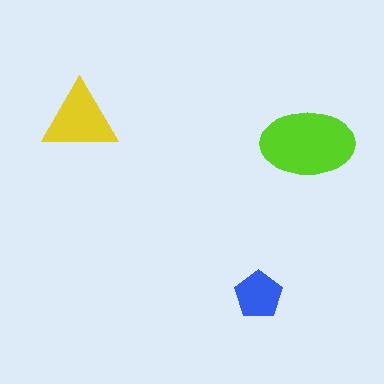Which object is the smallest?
The blue pentagon.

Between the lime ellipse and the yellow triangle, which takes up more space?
The lime ellipse.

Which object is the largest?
The lime ellipse.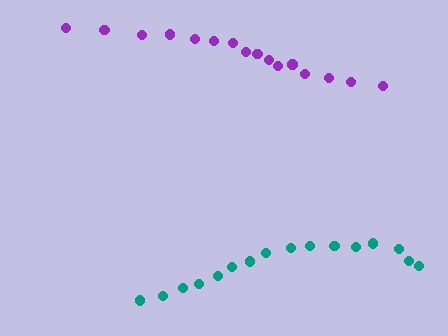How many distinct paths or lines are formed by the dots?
There are 2 distinct paths.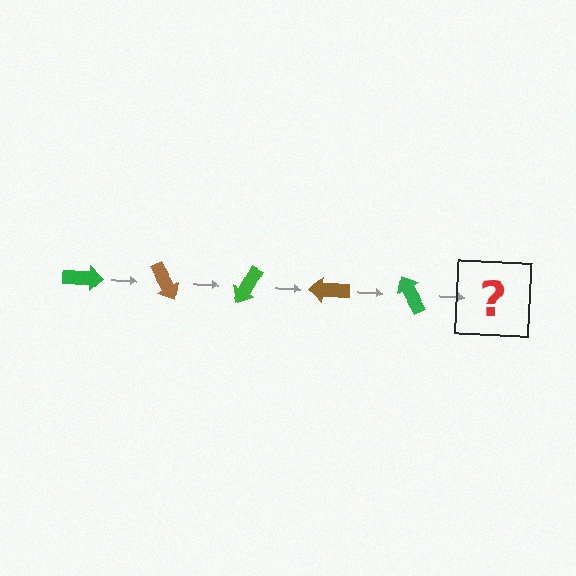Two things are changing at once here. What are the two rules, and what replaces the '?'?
The two rules are that it rotates 60 degrees each step and the color cycles through green and brown. The '?' should be a brown arrow, rotated 300 degrees from the start.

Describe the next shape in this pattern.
It should be a brown arrow, rotated 300 degrees from the start.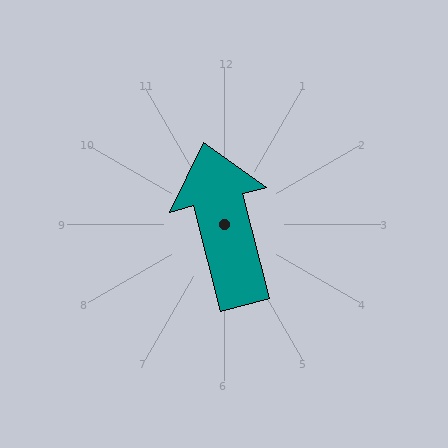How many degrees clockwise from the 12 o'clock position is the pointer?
Approximately 346 degrees.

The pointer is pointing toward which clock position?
Roughly 12 o'clock.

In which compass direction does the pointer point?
North.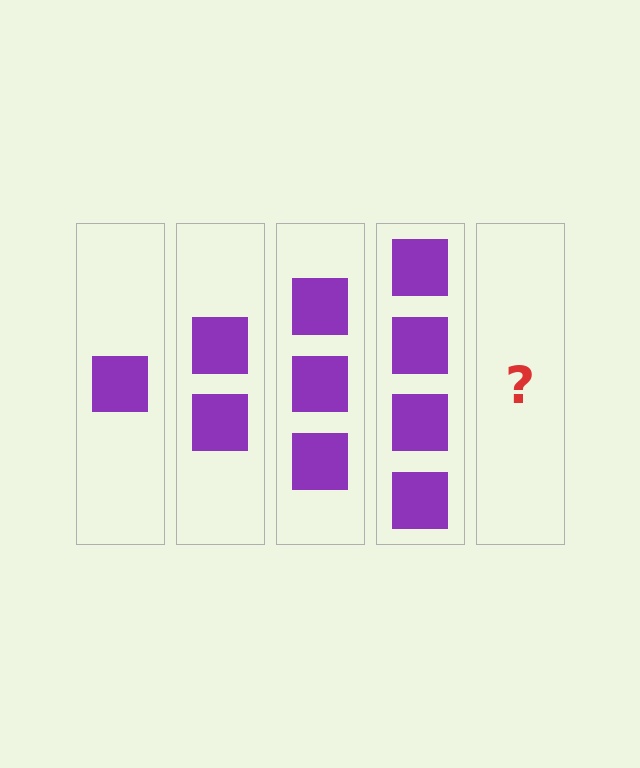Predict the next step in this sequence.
The next step is 5 squares.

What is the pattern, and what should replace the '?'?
The pattern is that each step adds one more square. The '?' should be 5 squares.